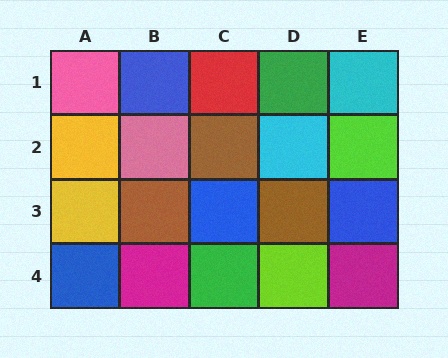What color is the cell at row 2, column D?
Cyan.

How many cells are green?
2 cells are green.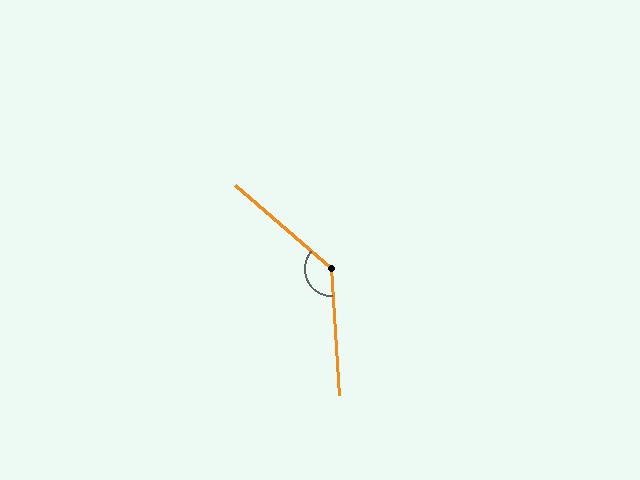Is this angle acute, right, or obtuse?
It is obtuse.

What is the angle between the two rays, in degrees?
Approximately 134 degrees.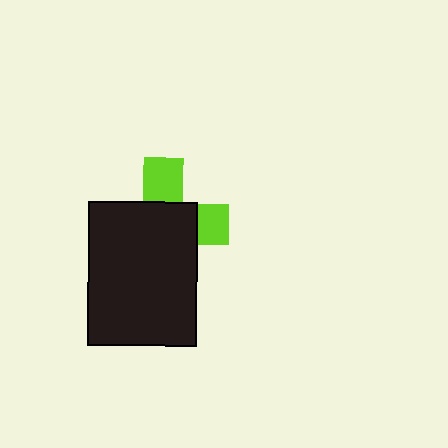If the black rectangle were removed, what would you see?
You would see the complete lime cross.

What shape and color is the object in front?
The object in front is a black rectangle.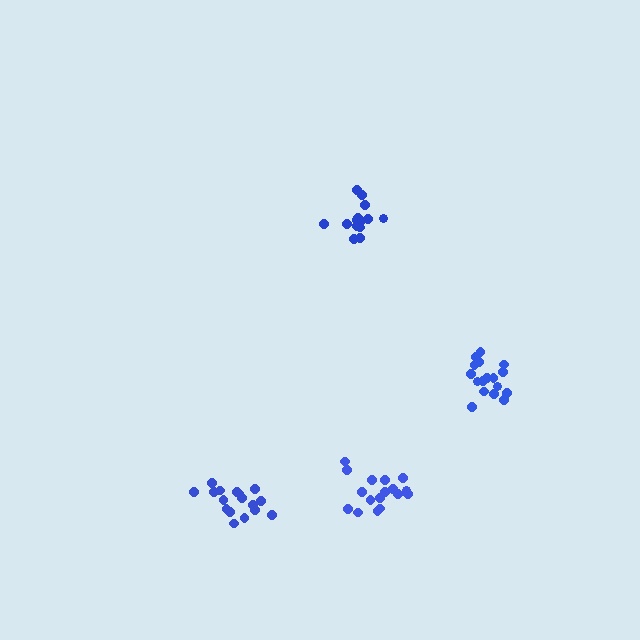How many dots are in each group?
Group 1: 17 dots, Group 2: 14 dots, Group 3: 17 dots, Group 4: 17 dots (65 total).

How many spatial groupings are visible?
There are 4 spatial groupings.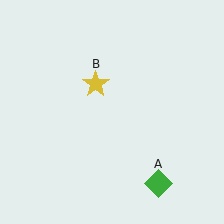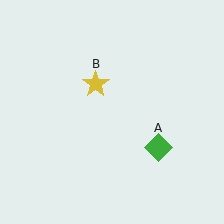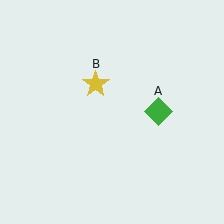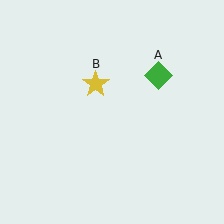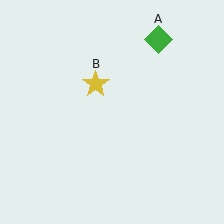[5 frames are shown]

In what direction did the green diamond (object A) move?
The green diamond (object A) moved up.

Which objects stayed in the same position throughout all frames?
Yellow star (object B) remained stationary.